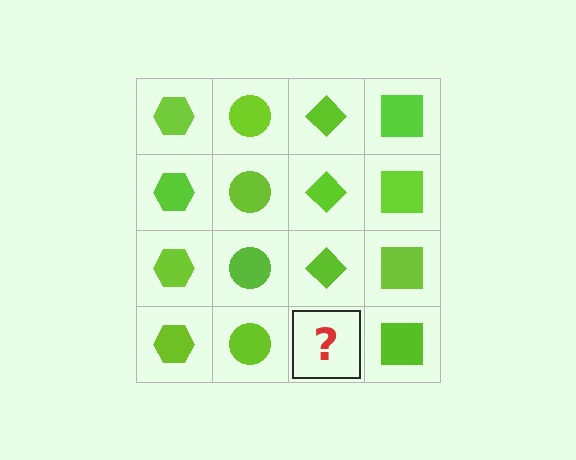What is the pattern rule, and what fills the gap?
The rule is that each column has a consistent shape. The gap should be filled with a lime diamond.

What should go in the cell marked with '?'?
The missing cell should contain a lime diamond.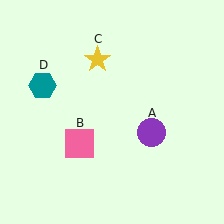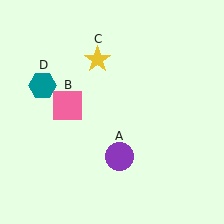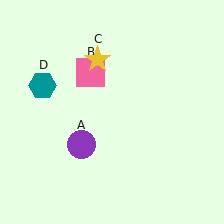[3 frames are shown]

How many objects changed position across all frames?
2 objects changed position: purple circle (object A), pink square (object B).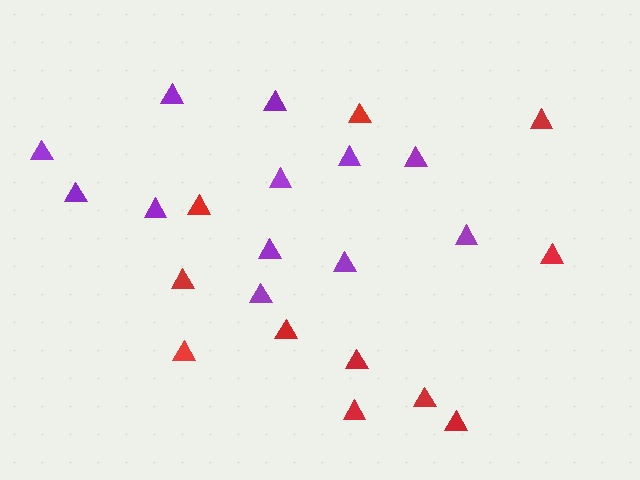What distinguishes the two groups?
There are 2 groups: one group of purple triangles (12) and one group of red triangles (11).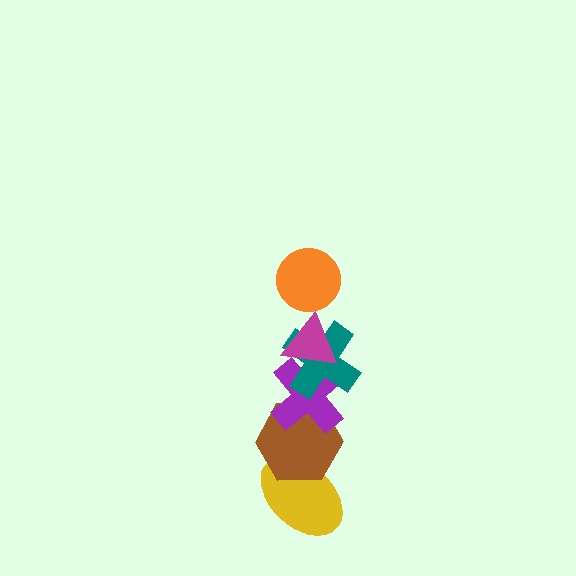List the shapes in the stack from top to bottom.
From top to bottom: the orange circle, the magenta triangle, the teal cross, the purple cross, the brown hexagon, the yellow ellipse.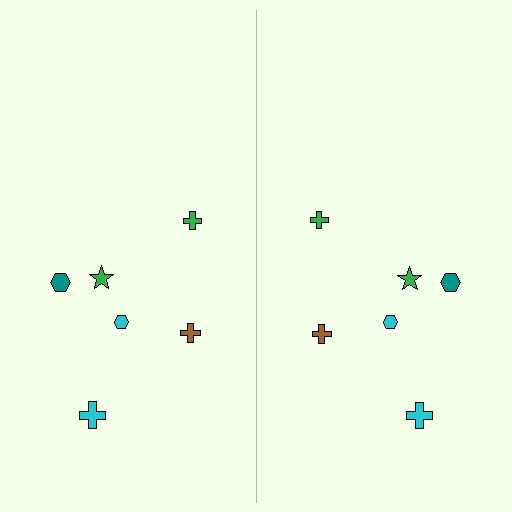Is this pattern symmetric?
Yes, this pattern has bilateral (reflection) symmetry.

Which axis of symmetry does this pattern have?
The pattern has a vertical axis of symmetry running through the center of the image.